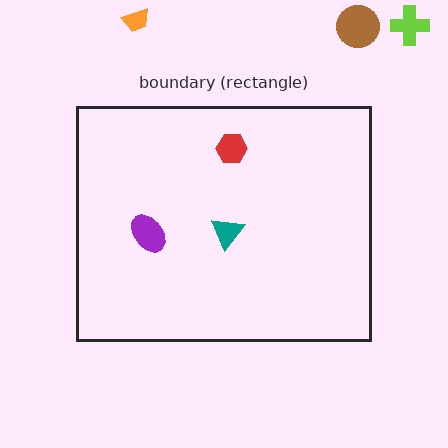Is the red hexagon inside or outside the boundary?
Inside.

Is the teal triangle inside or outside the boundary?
Inside.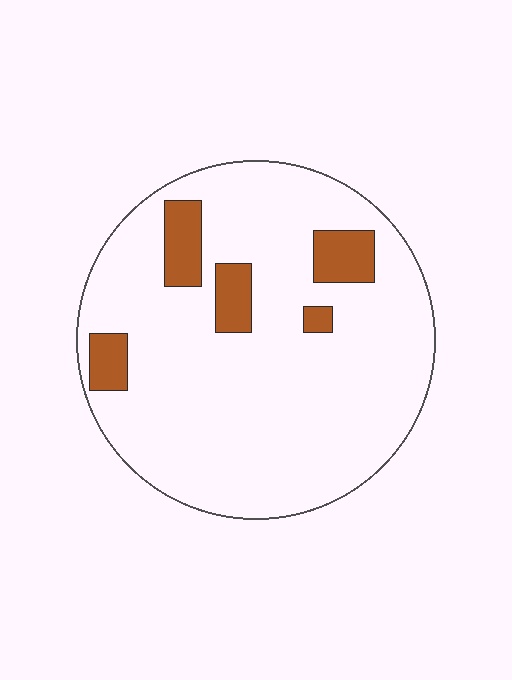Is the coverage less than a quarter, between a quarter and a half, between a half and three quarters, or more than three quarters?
Less than a quarter.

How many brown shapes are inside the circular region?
5.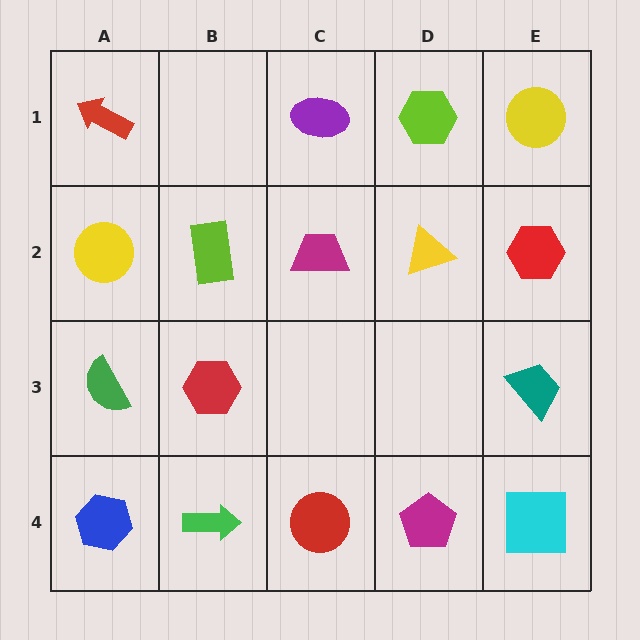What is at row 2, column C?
A magenta trapezoid.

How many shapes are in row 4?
5 shapes.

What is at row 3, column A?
A green semicircle.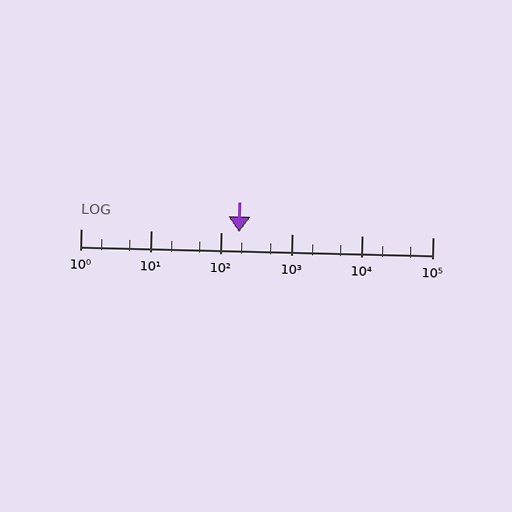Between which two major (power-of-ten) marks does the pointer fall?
The pointer is between 100 and 1000.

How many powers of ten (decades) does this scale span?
The scale spans 5 decades, from 1 to 100000.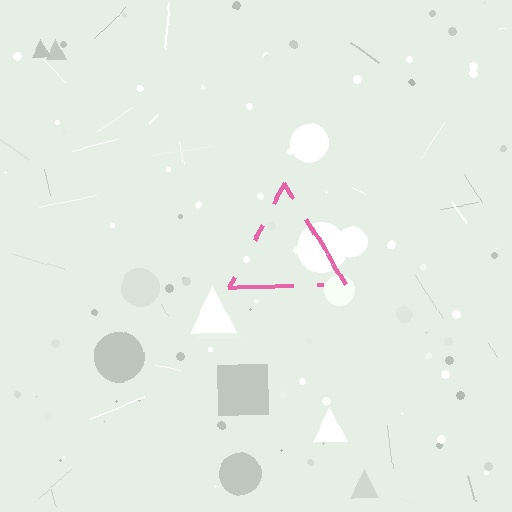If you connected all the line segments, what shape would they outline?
They would outline a triangle.